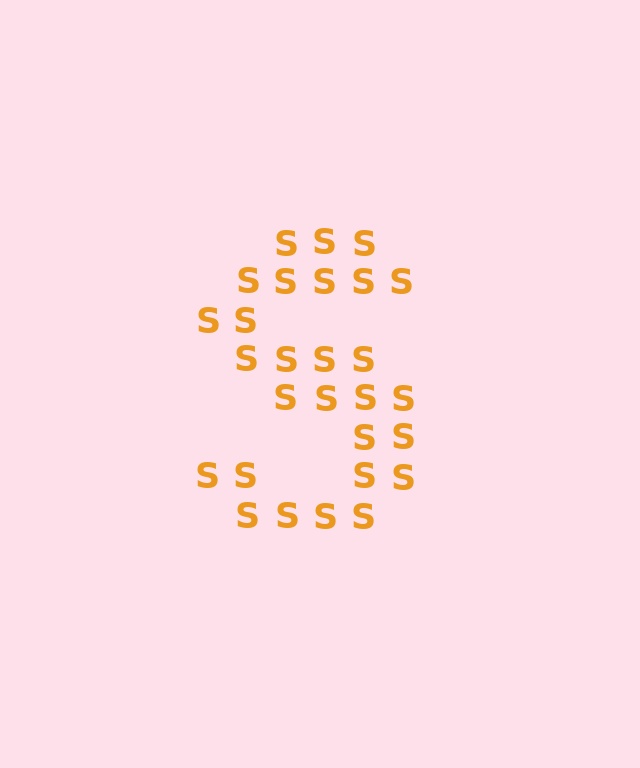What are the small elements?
The small elements are letter S's.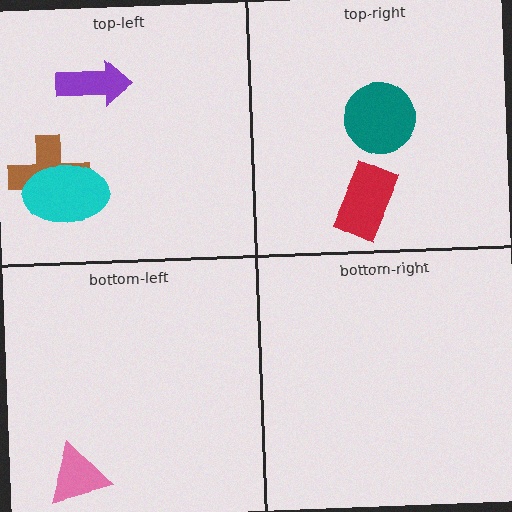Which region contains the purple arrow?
The top-left region.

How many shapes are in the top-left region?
3.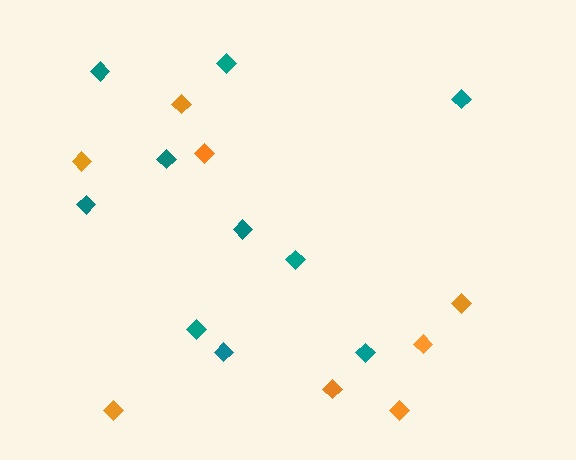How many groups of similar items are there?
There are 2 groups: one group of orange diamonds (8) and one group of teal diamonds (10).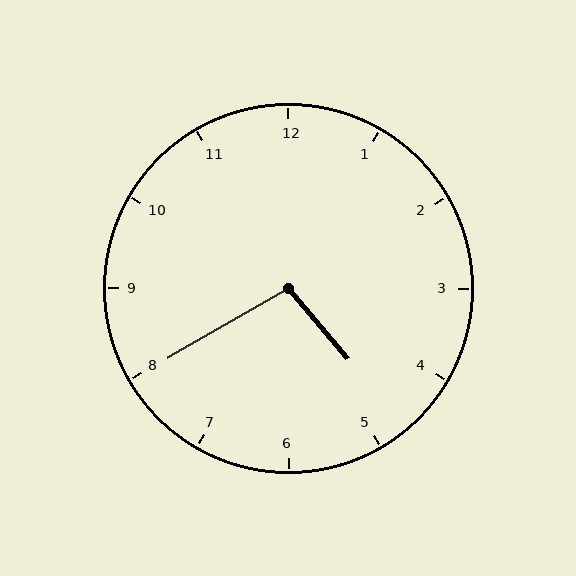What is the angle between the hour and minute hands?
Approximately 100 degrees.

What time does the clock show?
4:40.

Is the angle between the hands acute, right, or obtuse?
It is obtuse.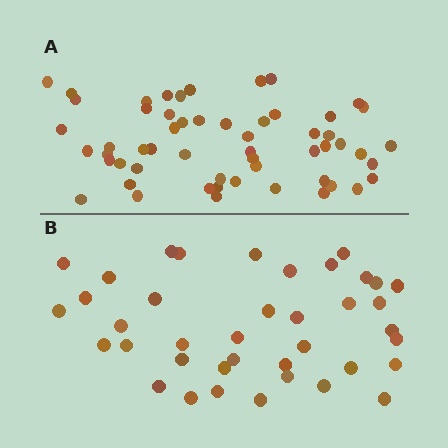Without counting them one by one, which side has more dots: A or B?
Region A (the top region) has more dots.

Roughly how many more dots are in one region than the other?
Region A has approximately 15 more dots than region B.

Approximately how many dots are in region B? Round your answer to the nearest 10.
About 40 dots. (The exact count is 39, which rounds to 40.)